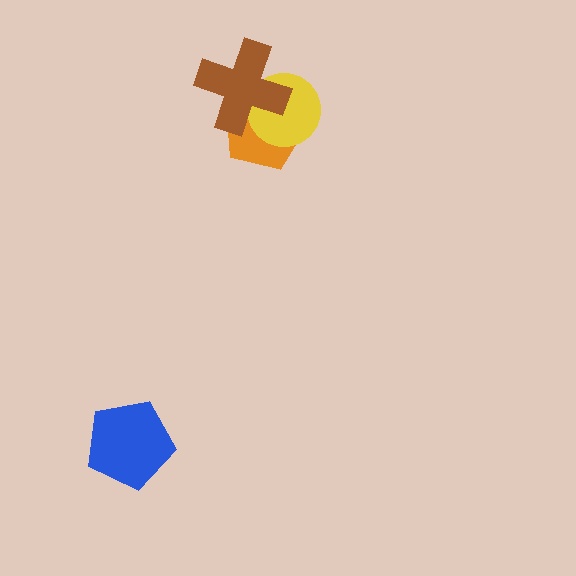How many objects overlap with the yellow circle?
2 objects overlap with the yellow circle.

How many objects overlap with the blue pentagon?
0 objects overlap with the blue pentagon.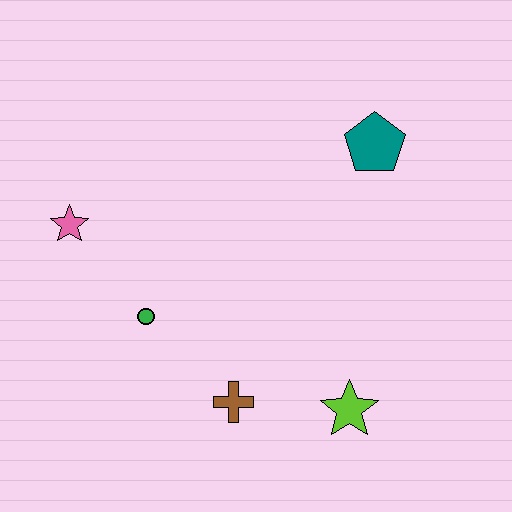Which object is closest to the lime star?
The brown cross is closest to the lime star.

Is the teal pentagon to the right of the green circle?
Yes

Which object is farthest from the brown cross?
The teal pentagon is farthest from the brown cross.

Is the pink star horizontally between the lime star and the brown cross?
No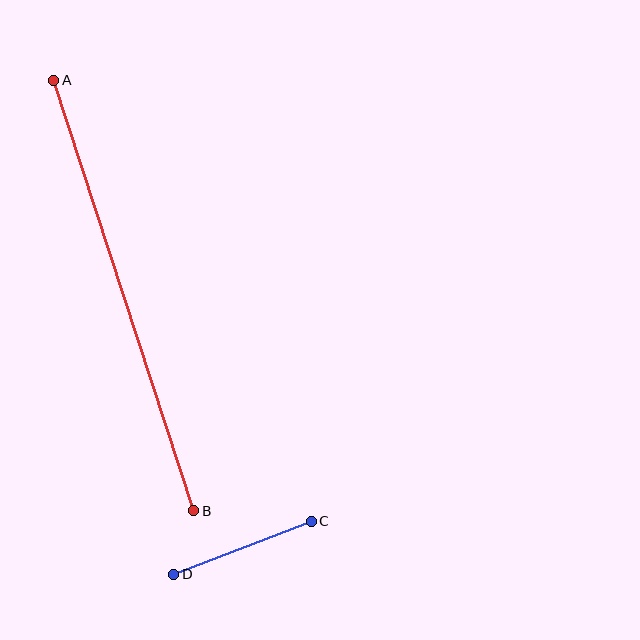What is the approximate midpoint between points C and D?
The midpoint is at approximately (243, 548) pixels.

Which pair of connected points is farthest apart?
Points A and B are farthest apart.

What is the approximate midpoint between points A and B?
The midpoint is at approximately (124, 295) pixels.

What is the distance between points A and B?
The distance is approximately 453 pixels.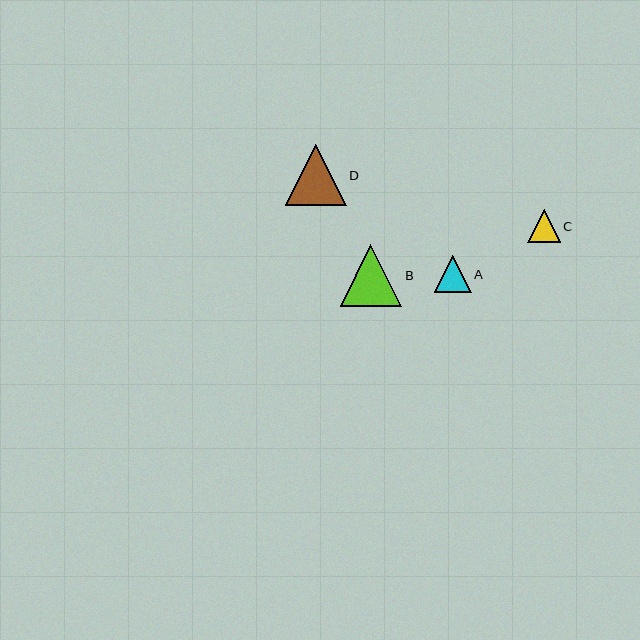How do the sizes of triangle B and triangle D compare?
Triangle B and triangle D are approximately the same size.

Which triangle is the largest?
Triangle B is the largest with a size of approximately 62 pixels.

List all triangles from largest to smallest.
From largest to smallest: B, D, A, C.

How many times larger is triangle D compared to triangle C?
Triangle D is approximately 1.9 times the size of triangle C.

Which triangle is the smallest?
Triangle C is the smallest with a size of approximately 32 pixels.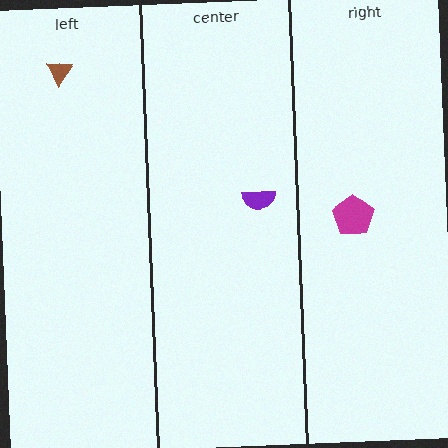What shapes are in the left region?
The brown triangle.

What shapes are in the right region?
The magenta pentagon.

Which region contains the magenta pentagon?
The right region.